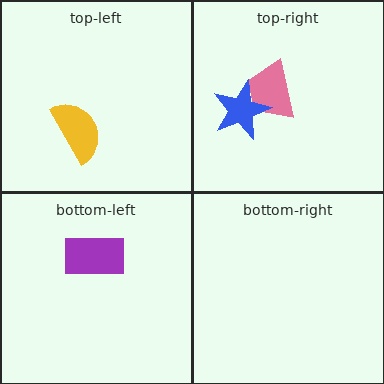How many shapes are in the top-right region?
2.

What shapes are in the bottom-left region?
The purple rectangle.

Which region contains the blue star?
The top-right region.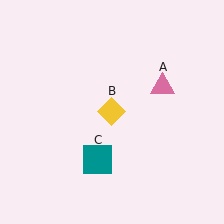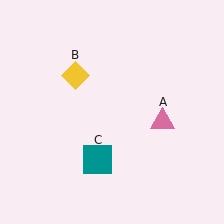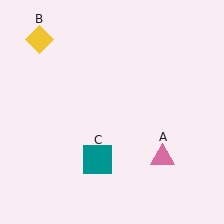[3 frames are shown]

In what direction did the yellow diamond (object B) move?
The yellow diamond (object B) moved up and to the left.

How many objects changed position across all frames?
2 objects changed position: pink triangle (object A), yellow diamond (object B).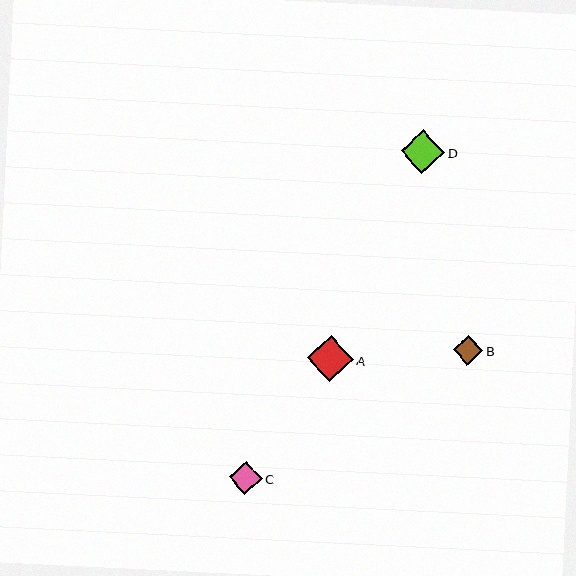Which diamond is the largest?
Diamond A is the largest with a size of approximately 47 pixels.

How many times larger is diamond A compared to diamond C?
Diamond A is approximately 1.4 times the size of diamond C.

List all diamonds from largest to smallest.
From largest to smallest: A, D, C, B.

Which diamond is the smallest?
Diamond B is the smallest with a size of approximately 30 pixels.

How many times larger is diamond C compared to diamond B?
Diamond C is approximately 1.1 times the size of diamond B.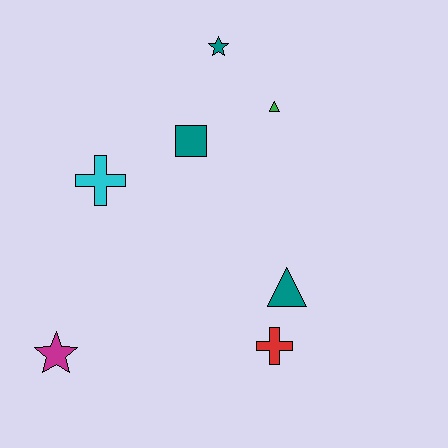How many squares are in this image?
There is 1 square.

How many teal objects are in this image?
There are 3 teal objects.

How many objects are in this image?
There are 7 objects.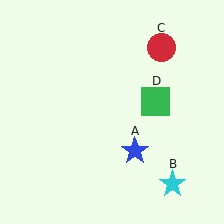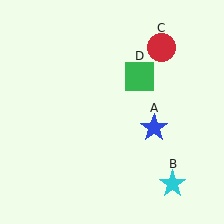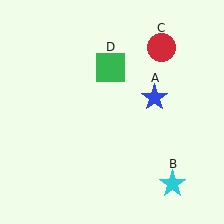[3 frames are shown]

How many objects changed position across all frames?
2 objects changed position: blue star (object A), green square (object D).